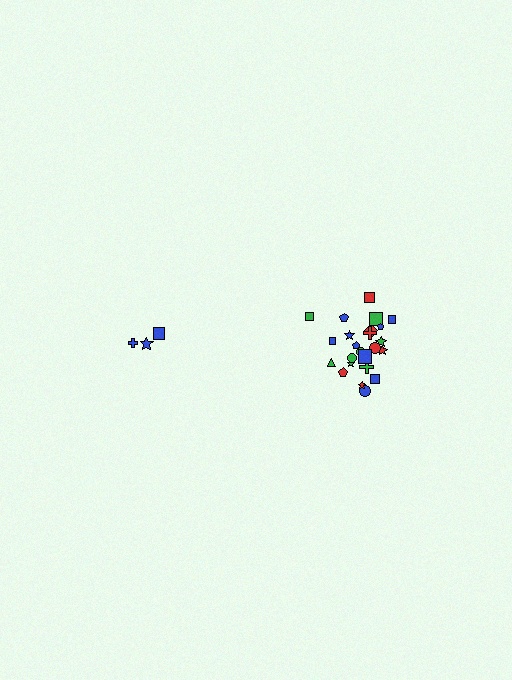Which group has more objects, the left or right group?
The right group.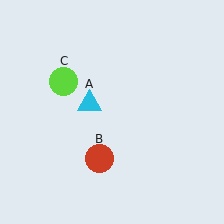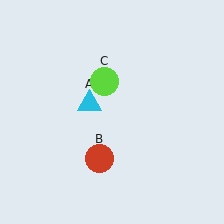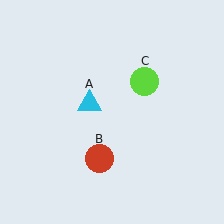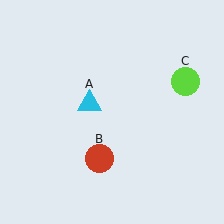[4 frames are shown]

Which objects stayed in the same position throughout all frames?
Cyan triangle (object A) and red circle (object B) remained stationary.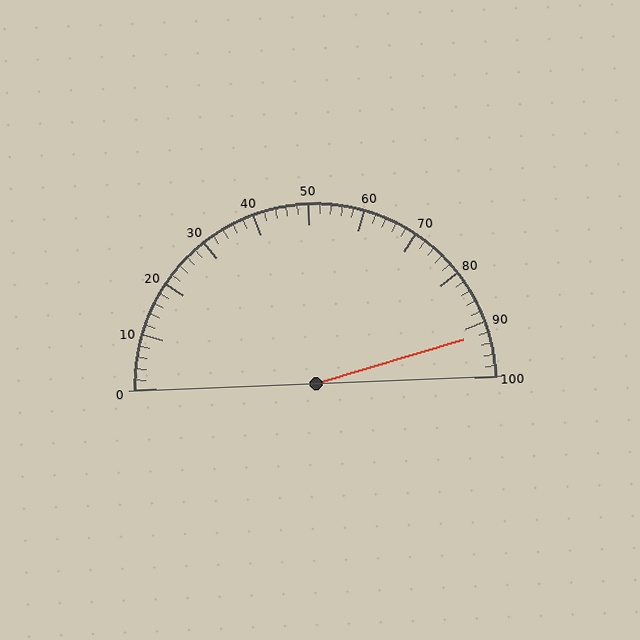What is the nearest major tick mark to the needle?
The nearest major tick mark is 90.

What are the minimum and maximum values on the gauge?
The gauge ranges from 0 to 100.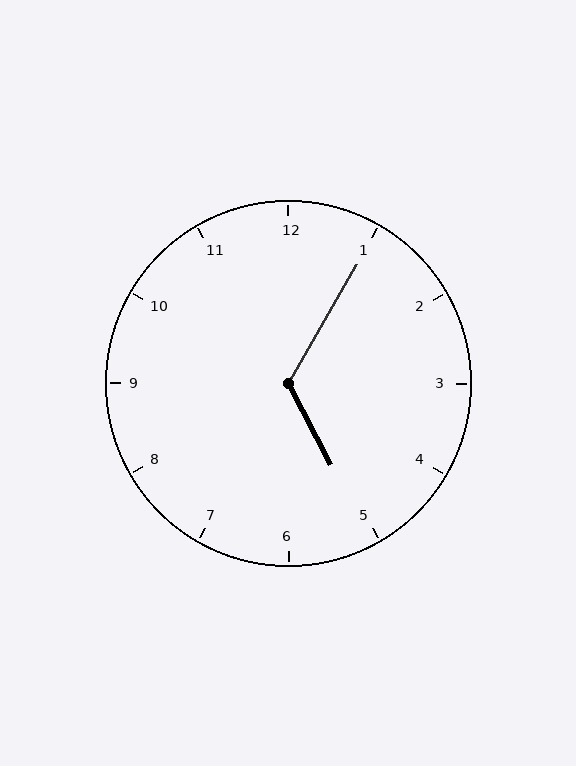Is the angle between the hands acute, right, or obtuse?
It is obtuse.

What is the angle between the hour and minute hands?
Approximately 122 degrees.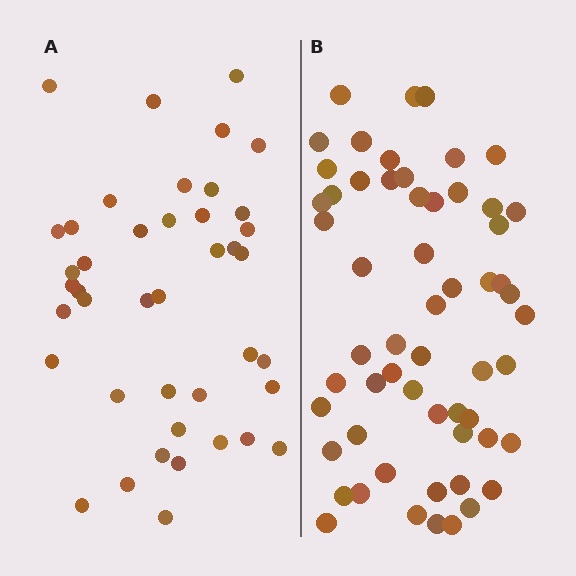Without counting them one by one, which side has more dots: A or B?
Region B (the right region) has more dots.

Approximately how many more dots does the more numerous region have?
Region B has approximately 15 more dots than region A.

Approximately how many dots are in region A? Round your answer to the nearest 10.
About 40 dots. (The exact count is 42, which rounds to 40.)